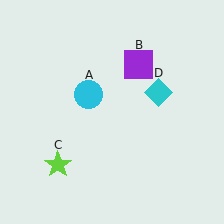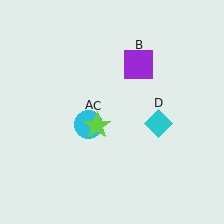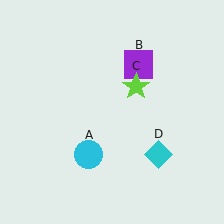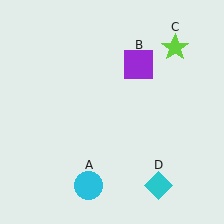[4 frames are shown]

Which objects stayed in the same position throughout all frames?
Purple square (object B) remained stationary.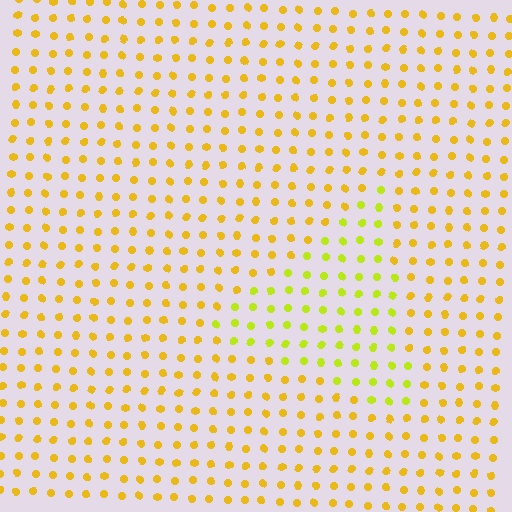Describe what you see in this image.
The image is filled with small yellow elements in a uniform arrangement. A triangle-shaped region is visible where the elements are tinted to a slightly different hue, forming a subtle color boundary.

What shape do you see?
I see a triangle.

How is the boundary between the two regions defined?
The boundary is defined purely by a slight shift in hue (about 28 degrees). Spacing, size, and orientation are identical on both sides.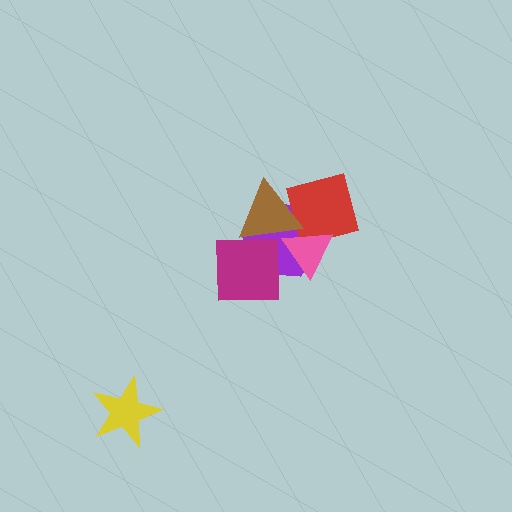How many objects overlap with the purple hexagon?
4 objects overlap with the purple hexagon.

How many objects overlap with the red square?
3 objects overlap with the red square.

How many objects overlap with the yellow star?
0 objects overlap with the yellow star.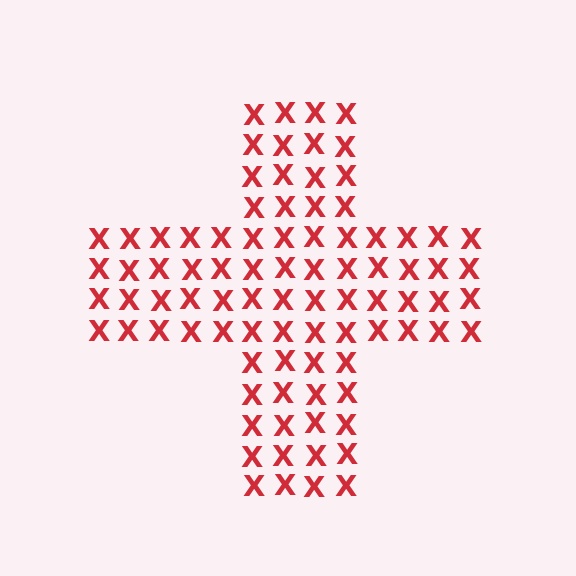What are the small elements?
The small elements are letter X's.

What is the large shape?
The large shape is a cross.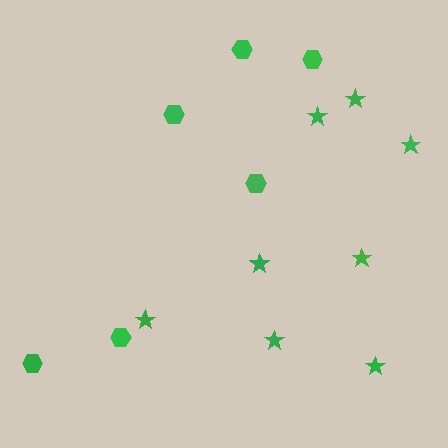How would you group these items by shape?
There are 2 groups: one group of hexagons (6) and one group of stars (8).